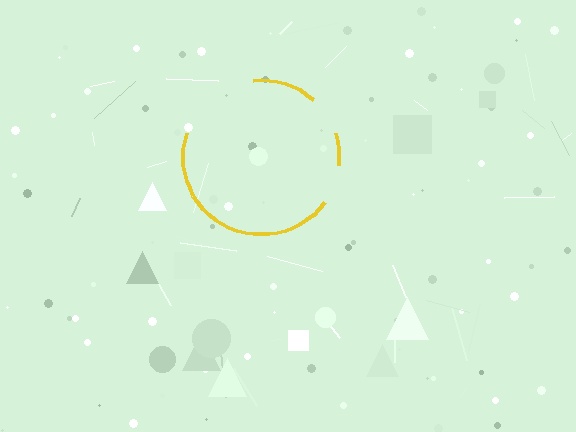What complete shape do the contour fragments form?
The contour fragments form a circle.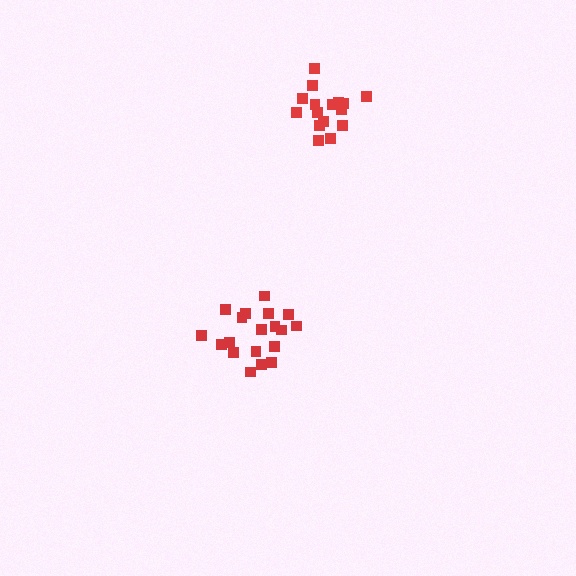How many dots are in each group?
Group 1: 16 dots, Group 2: 19 dots (35 total).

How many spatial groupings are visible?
There are 2 spatial groupings.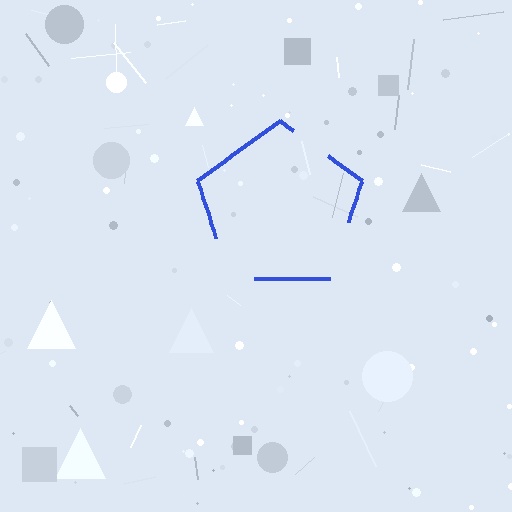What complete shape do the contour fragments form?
The contour fragments form a pentagon.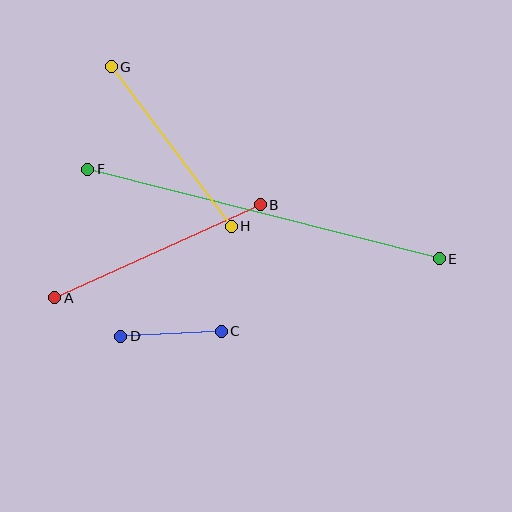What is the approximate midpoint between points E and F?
The midpoint is at approximately (263, 214) pixels.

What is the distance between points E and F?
The distance is approximately 362 pixels.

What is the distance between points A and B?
The distance is approximately 226 pixels.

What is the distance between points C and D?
The distance is approximately 101 pixels.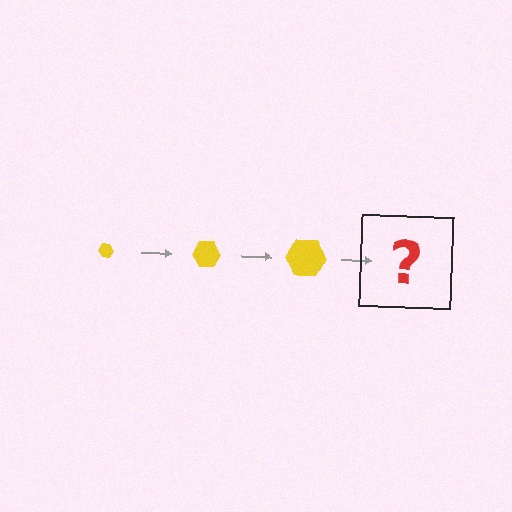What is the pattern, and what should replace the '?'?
The pattern is that the hexagon gets progressively larger each step. The '?' should be a yellow hexagon, larger than the previous one.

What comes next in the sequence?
The next element should be a yellow hexagon, larger than the previous one.